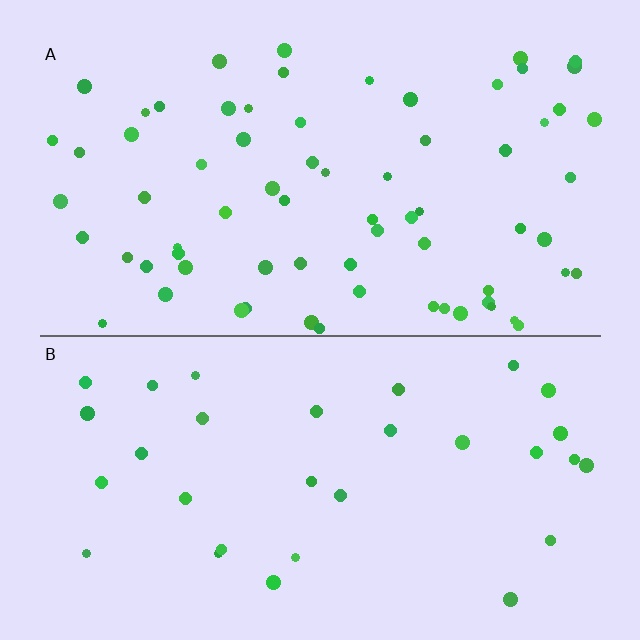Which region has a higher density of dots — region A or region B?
A (the top).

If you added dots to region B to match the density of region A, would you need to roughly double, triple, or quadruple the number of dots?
Approximately double.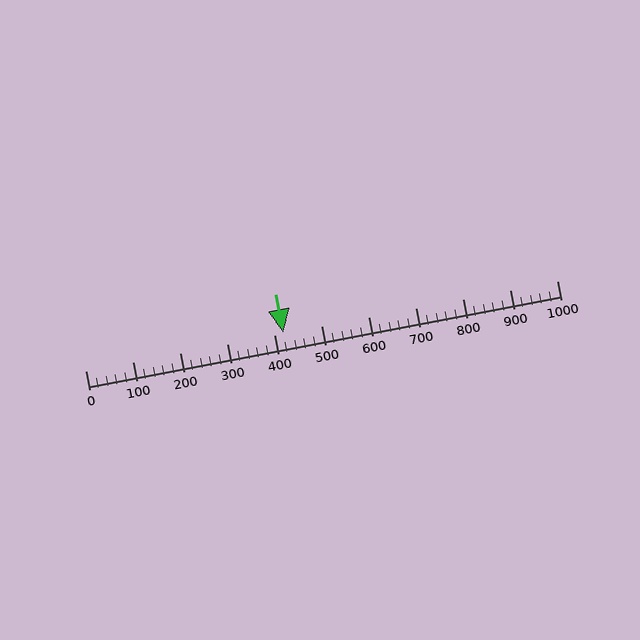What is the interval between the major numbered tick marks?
The major tick marks are spaced 100 units apart.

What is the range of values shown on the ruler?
The ruler shows values from 0 to 1000.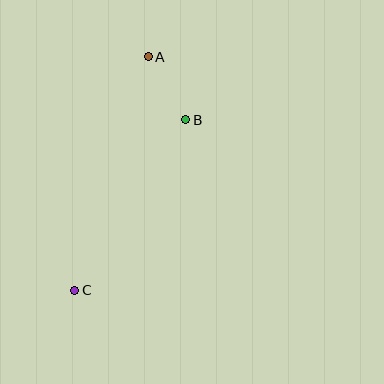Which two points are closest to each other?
Points A and B are closest to each other.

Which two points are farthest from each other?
Points A and C are farthest from each other.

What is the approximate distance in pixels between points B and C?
The distance between B and C is approximately 203 pixels.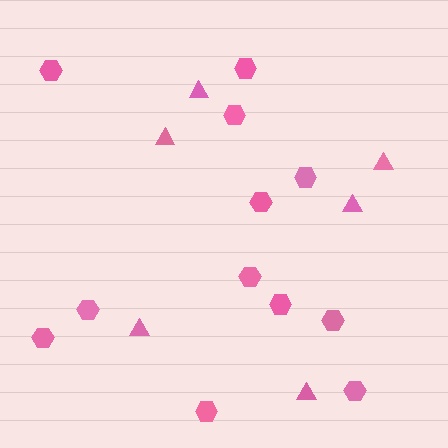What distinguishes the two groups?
There are 2 groups: one group of hexagons (12) and one group of triangles (6).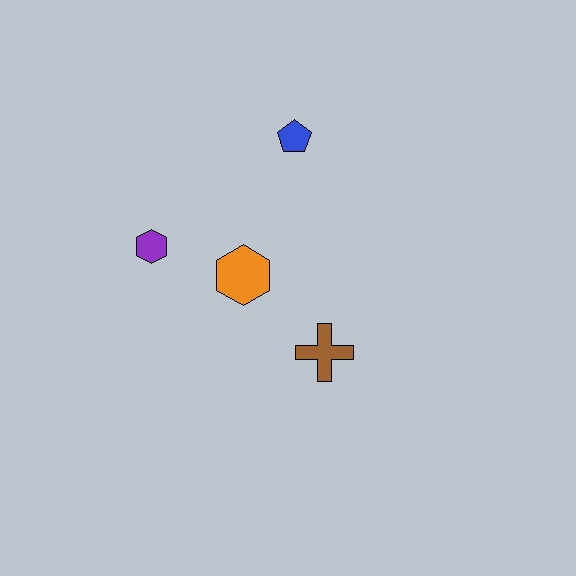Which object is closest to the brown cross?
The orange hexagon is closest to the brown cross.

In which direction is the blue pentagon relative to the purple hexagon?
The blue pentagon is to the right of the purple hexagon.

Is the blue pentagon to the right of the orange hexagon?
Yes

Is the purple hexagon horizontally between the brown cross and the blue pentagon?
No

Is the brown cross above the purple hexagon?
No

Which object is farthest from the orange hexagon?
The blue pentagon is farthest from the orange hexagon.